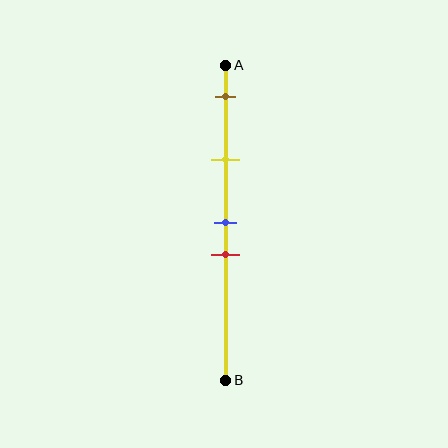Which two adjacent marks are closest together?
The blue and red marks are the closest adjacent pair.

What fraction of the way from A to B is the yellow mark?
The yellow mark is approximately 30% (0.3) of the way from A to B.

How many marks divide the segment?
There are 4 marks dividing the segment.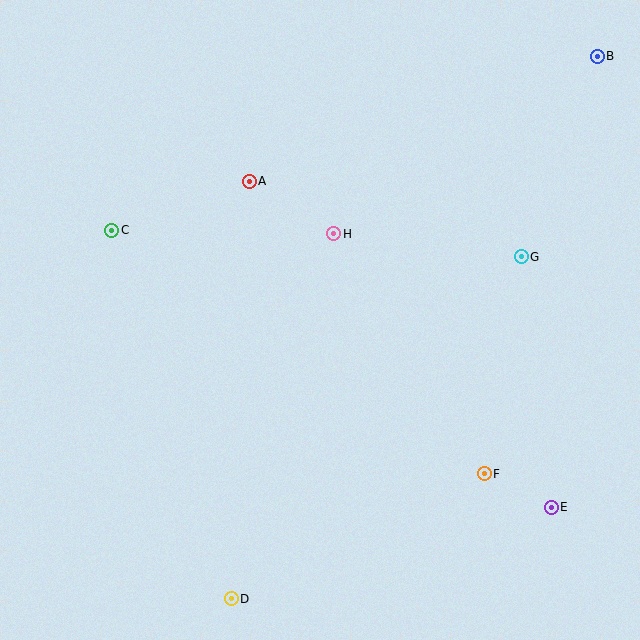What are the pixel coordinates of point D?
Point D is at (231, 599).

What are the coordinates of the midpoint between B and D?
The midpoint between B and D is at (414, 328).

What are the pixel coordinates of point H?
Point H is at (334, 234).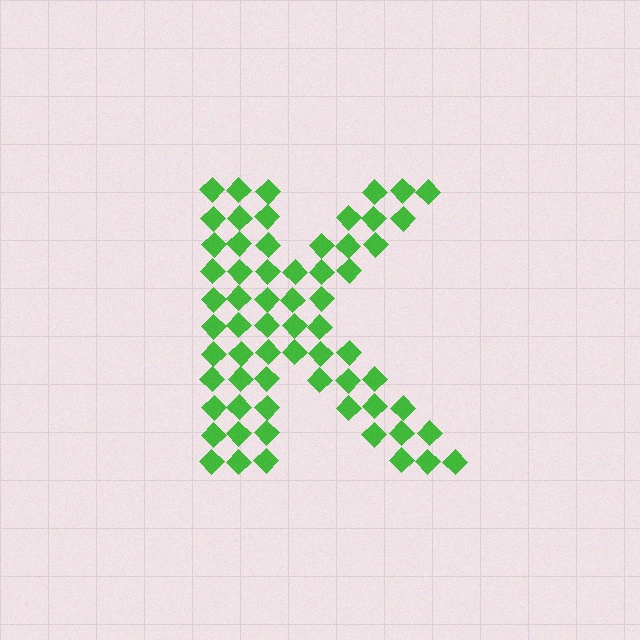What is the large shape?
The large shape is the letter K.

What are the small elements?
The small elements are diamonds.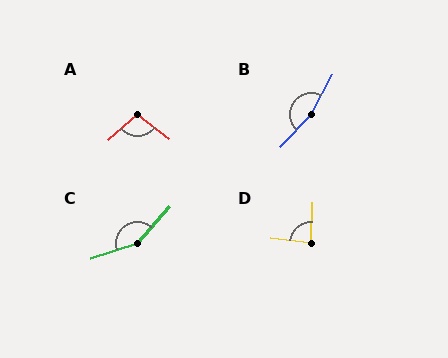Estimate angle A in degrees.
Approximately 102 degrees.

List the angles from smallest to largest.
D (86°), A (102°), C (149°), B (166°).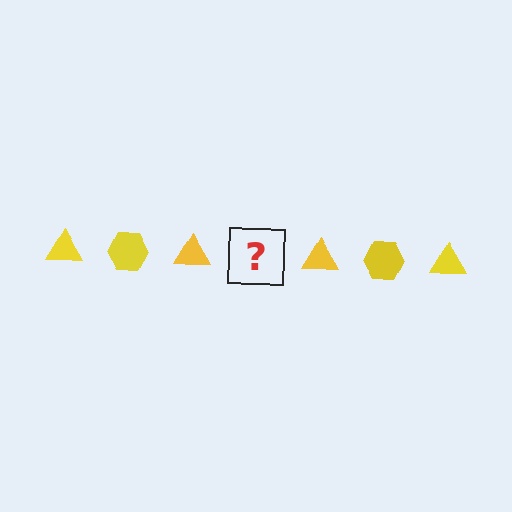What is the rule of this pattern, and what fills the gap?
The rule is that the pattern cycles through triangle, hexagon shapes in yellow. The gap should be filled with a yellow hexagon.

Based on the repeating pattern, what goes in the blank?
The blank should be a yellow hexagon.